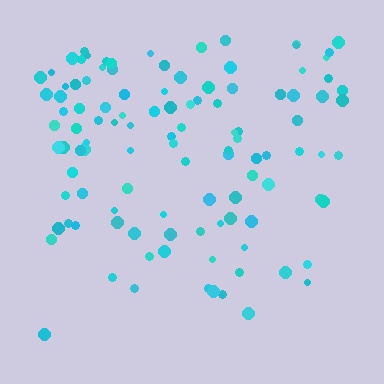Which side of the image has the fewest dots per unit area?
The bottom.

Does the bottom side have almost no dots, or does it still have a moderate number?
Still a moderate number, just noticeably fewer than the top.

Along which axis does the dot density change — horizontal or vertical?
Vertical.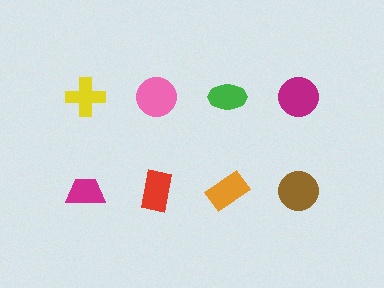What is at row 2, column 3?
An orange rectangle.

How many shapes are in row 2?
4 shapes.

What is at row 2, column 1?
A magenta trapezoid.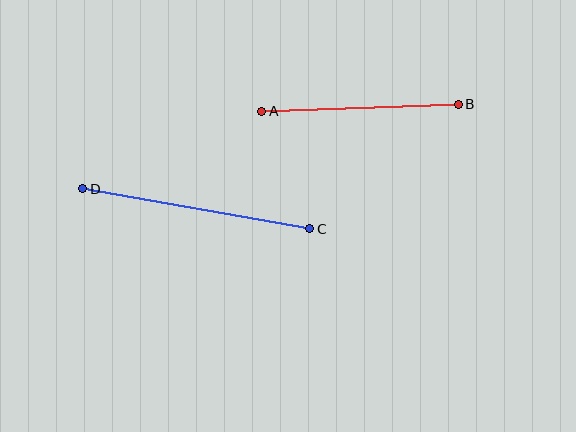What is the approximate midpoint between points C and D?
The midpoint is at approximately (196, 209) pixels.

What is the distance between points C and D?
The distance is approximately 230 pixels.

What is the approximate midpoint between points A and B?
The midpoint is at approximately (360, 108) pixels.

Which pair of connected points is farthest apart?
Points C and D are farthest apart.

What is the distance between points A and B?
The distance is approximately 197 pixels.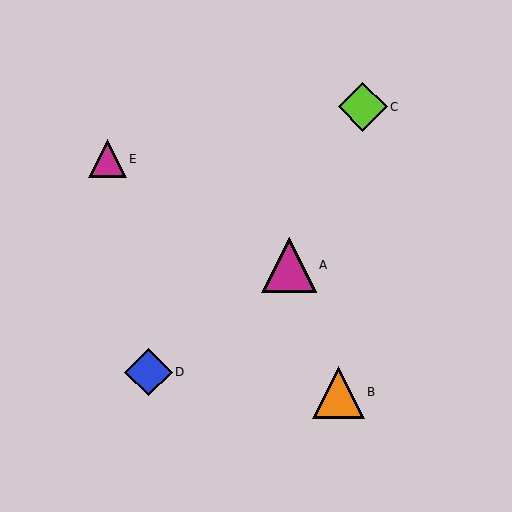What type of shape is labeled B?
Shape B is an orange triangle.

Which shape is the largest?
The magenta triangle (labeled A) is the largest.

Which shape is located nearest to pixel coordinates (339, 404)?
The orange triangle (labeled B) at (338, 392) is nearest to that location.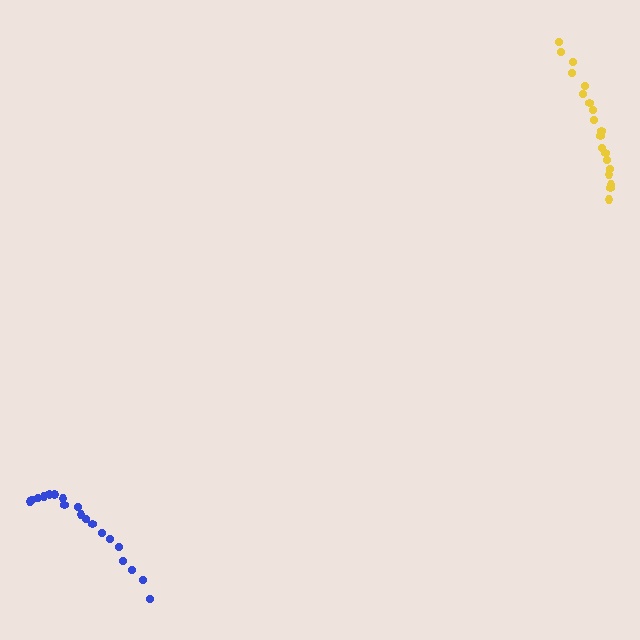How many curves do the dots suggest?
There are 2 distinct paths.